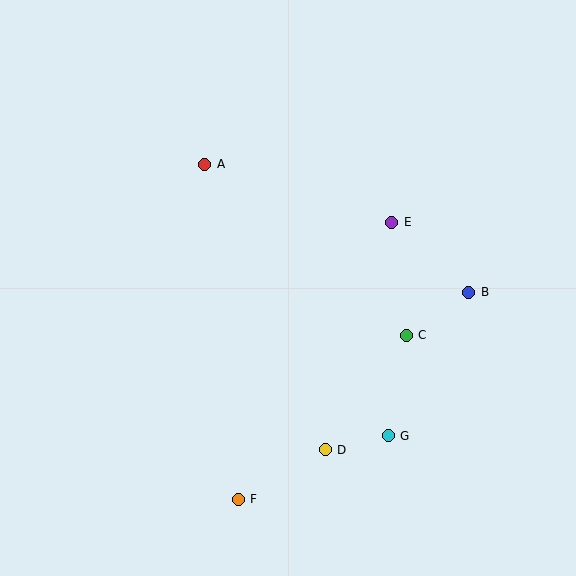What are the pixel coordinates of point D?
Point D is at (325, 450).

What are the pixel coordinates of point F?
Point F is at (238, 499).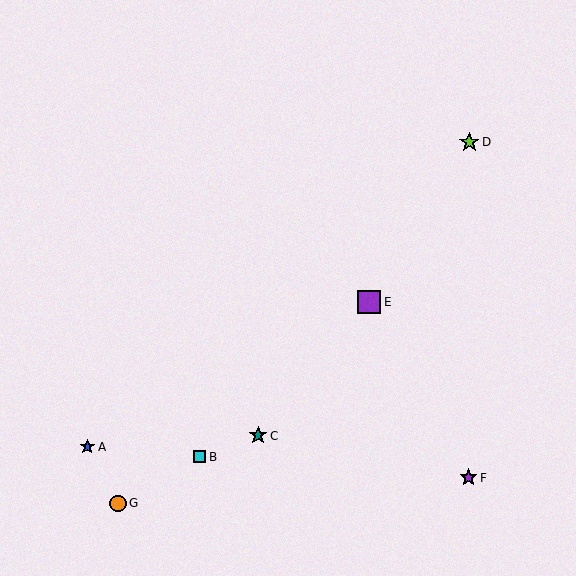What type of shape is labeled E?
Shape E is a purple square.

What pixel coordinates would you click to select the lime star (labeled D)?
Click at (469, 142) to select the lime star D.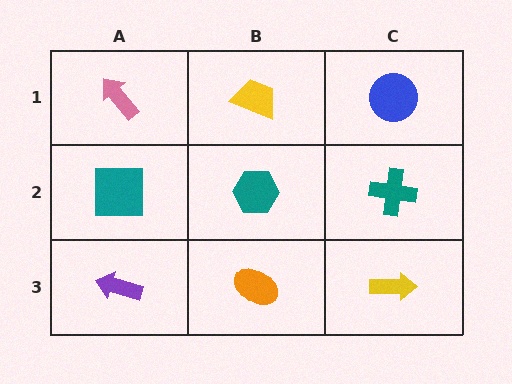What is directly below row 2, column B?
An orange ellipse.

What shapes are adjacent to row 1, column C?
A teal cross (row 2, column C), a yellow trapezoid (row 1, column B).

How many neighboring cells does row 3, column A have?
2.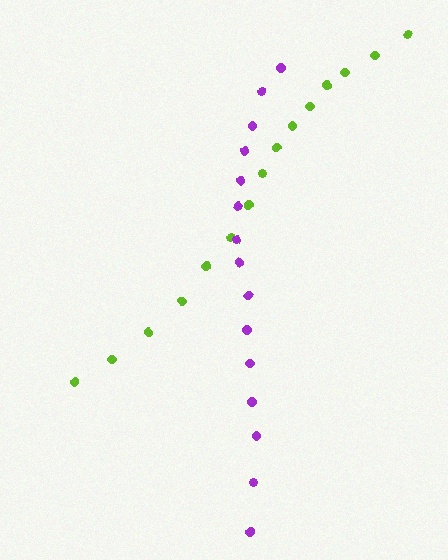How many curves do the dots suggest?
There are 2 distinct paths.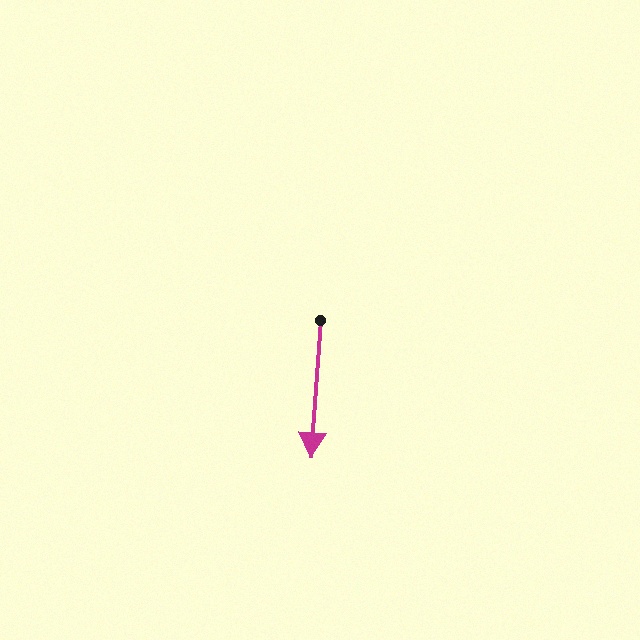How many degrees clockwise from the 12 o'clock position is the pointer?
Approximately 184 degrees.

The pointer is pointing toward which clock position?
Roughly 6 o'clock.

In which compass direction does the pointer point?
South.